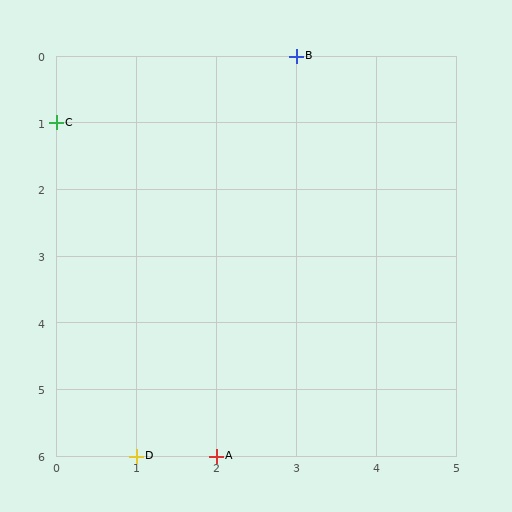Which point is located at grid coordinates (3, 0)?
Point B is at (3, 0).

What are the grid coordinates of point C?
Point C is at grid coordinates (0, 1).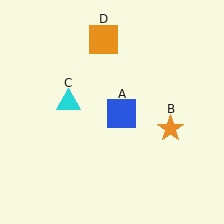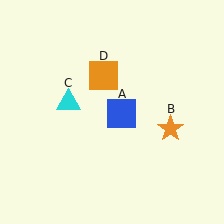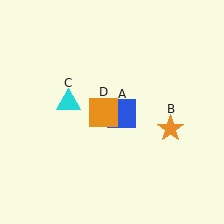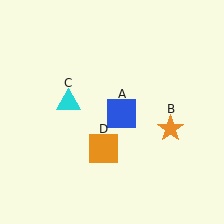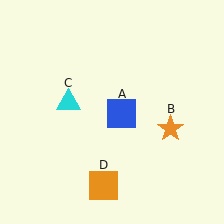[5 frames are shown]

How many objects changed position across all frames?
1 object changed position: orange square (object D).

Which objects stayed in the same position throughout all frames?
Blue square (object A) and orange star (object B) and cyan triangle (object C) remained stationary.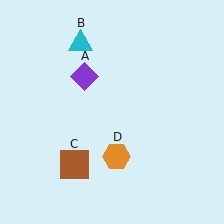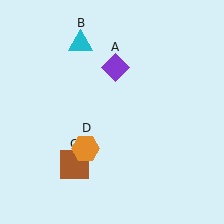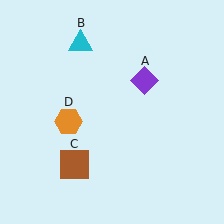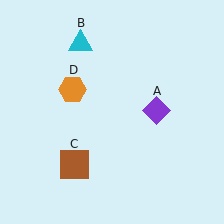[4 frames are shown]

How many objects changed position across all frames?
2 objects changed position: purple diamond (object A), orange hexagon (object D).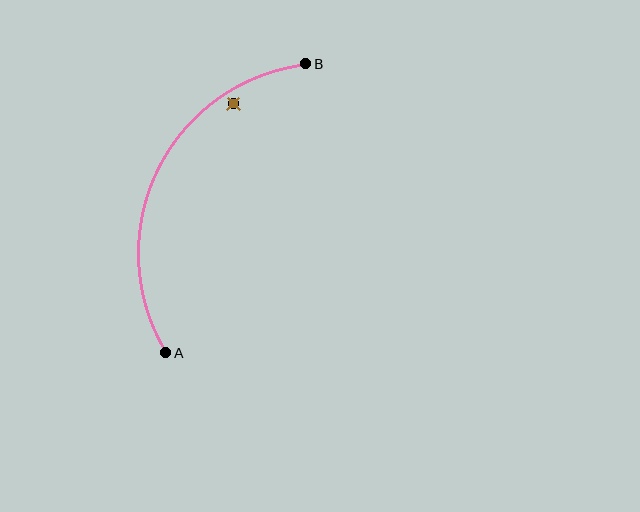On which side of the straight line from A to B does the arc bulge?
The arc bulges to the left of the straight line connecting A and B.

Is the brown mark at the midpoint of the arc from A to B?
No — the brown mark does not lie on the arc at all. It sits slightly inside the curve.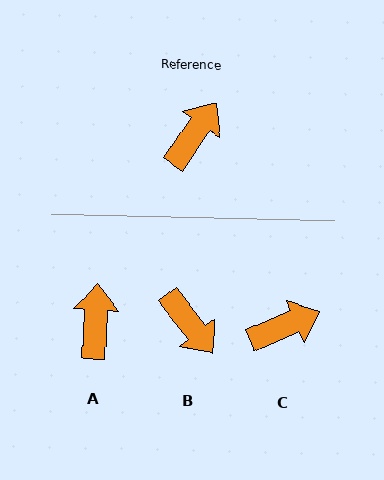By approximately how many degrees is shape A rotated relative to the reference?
Approximately 32 degrees counter-clockwise.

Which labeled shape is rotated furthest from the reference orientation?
B, about 107 degrees away.